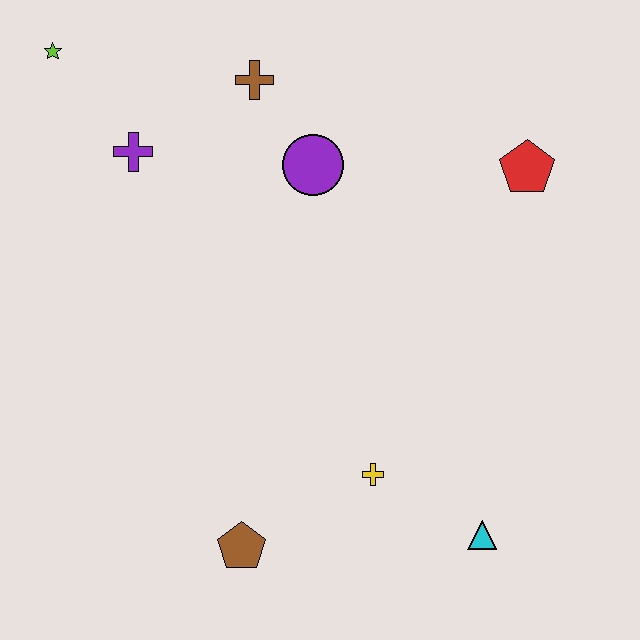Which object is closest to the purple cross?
The lime star is closest to the purple cross.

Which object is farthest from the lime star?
The cyan triangle is farthest from the lime star.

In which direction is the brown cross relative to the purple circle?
The brown cross is above the purple circle.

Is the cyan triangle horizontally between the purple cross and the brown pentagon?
No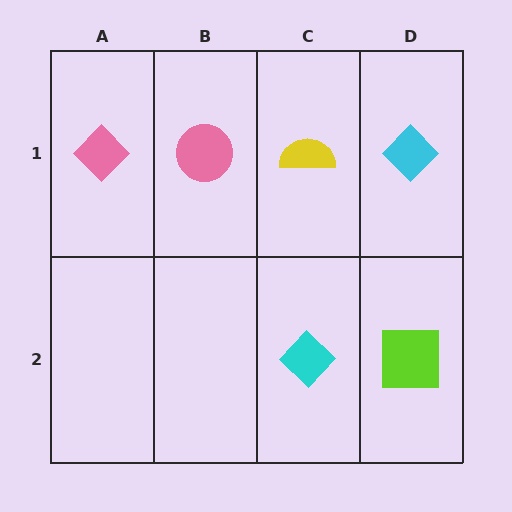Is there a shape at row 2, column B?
No, that cell is empty.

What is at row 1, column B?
A pink circle.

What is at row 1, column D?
A cyan diamond.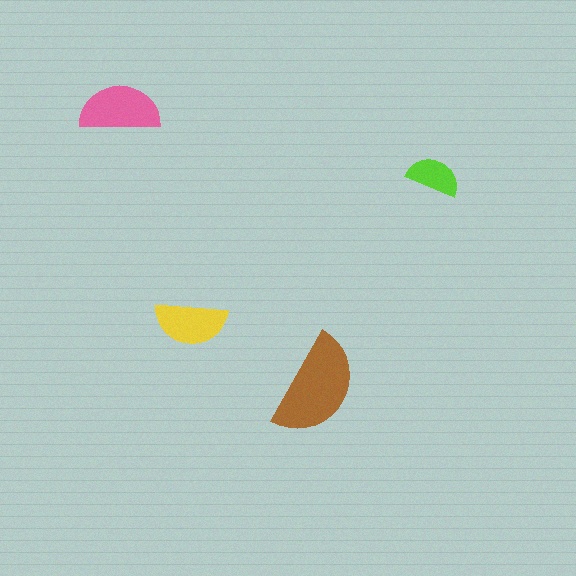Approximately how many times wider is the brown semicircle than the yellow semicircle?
About 1.5 times wider.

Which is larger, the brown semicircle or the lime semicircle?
The brown one.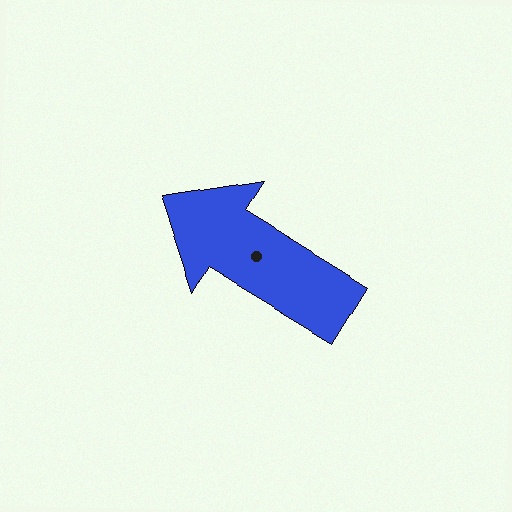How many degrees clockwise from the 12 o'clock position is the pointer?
Approximately 302 degrees.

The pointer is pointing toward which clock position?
Roughly 10 o'clock.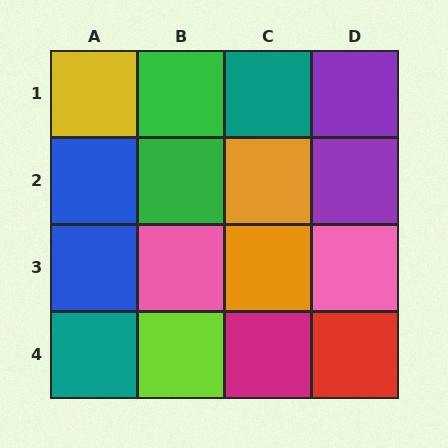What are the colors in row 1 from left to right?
Yellow, green, teal, purple.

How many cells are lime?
1 cell is lime.